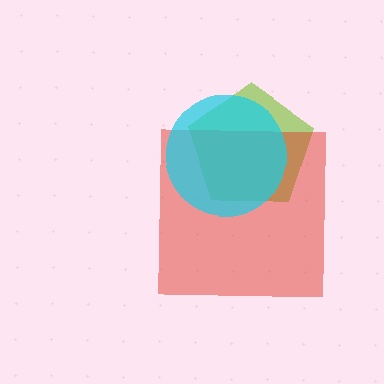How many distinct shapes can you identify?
There are 3 distinct shapes: a lime pentagon, a red square, a cyan circle.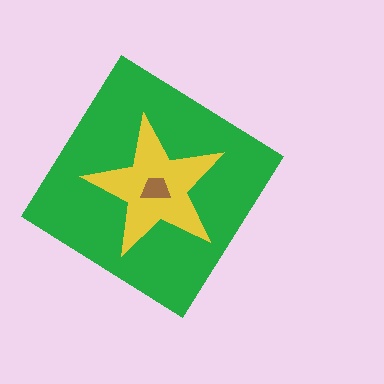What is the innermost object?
The brown trapezoid.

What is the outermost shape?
The green diamond.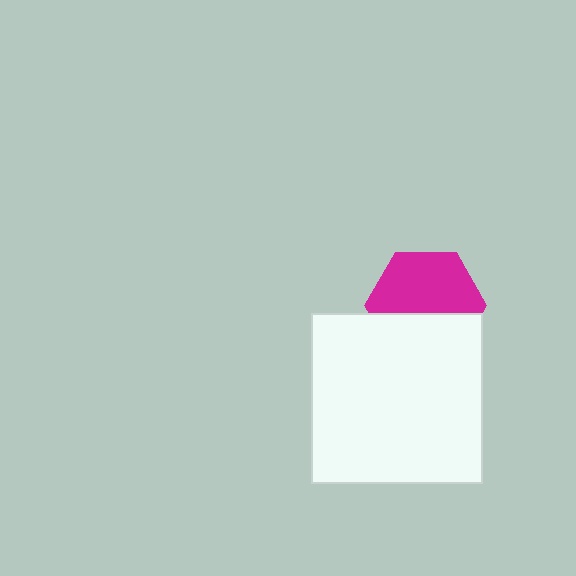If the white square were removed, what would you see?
You would see the complete magenta hexagon.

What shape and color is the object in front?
The object in front is a white square.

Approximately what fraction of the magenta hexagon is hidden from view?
Roughly 40% of the magenta hexagon is hidden behind the white square.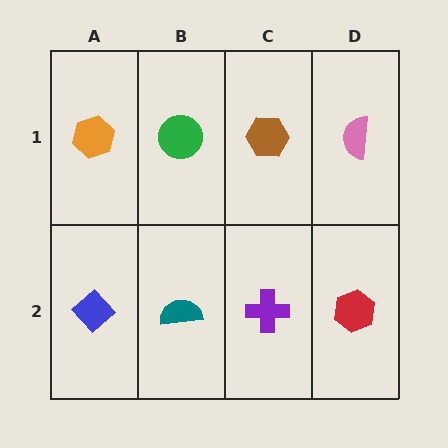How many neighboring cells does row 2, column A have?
2.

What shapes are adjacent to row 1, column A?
A blue diamond (row 2, column A), a green circle (row 1, column B).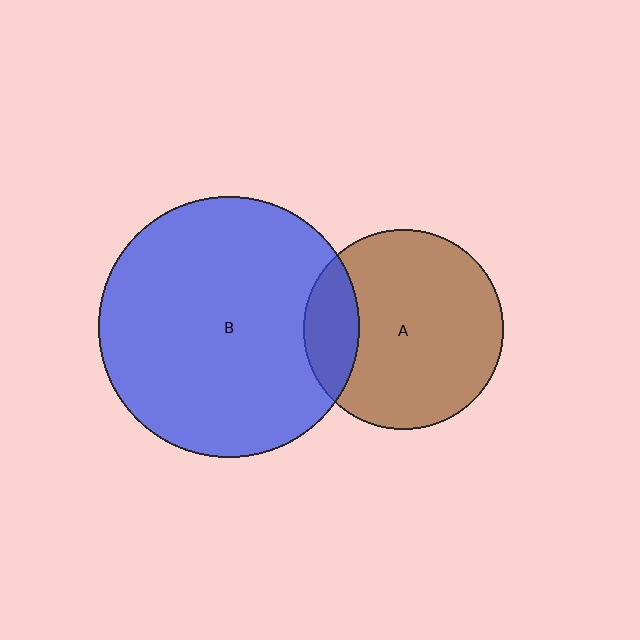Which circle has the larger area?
Circle B (blue).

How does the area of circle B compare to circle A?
Approximately 1.7 times.